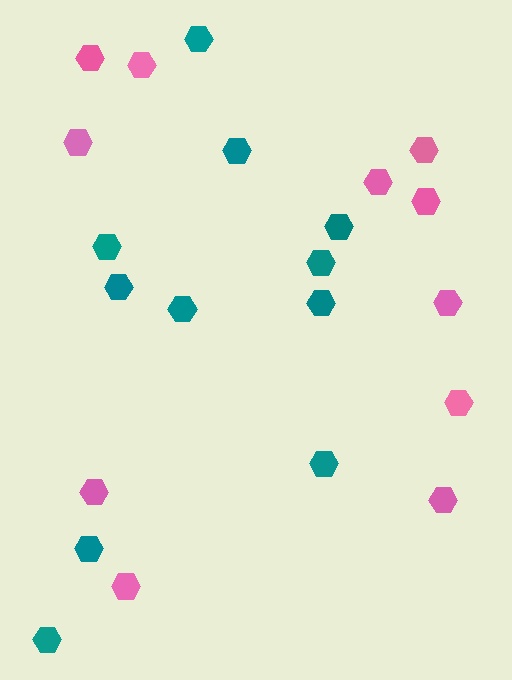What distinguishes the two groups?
There are 2 groups: one group of pink hexagons (11) and one group of teal hexagons (11).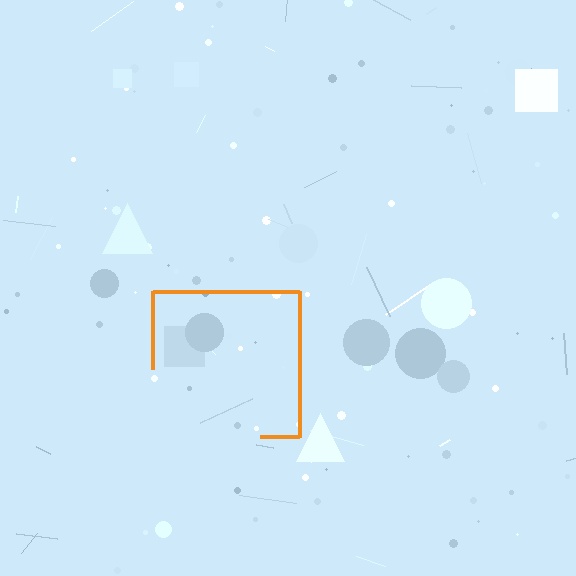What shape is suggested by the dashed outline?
The dashed outline suggests a square.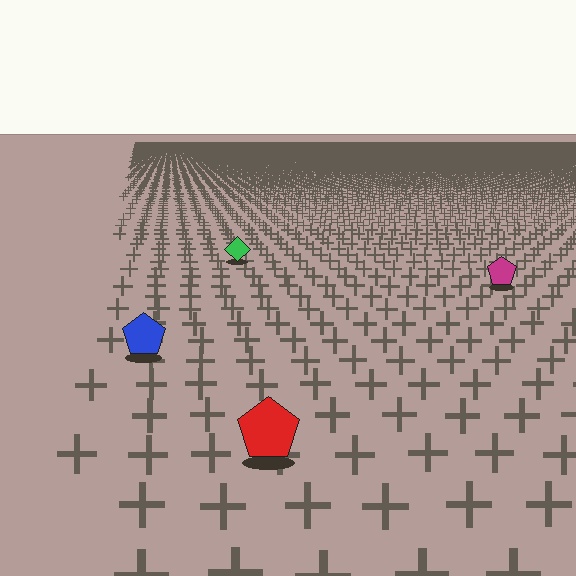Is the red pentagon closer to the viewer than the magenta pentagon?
Yes. The red pentagon is closer — you can tell from the texture gradient: the ground texture is coarser near it.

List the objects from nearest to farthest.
From nearest to farthest: the red pentagon, the blue pentagon, the magenta pentagon, the green diamond.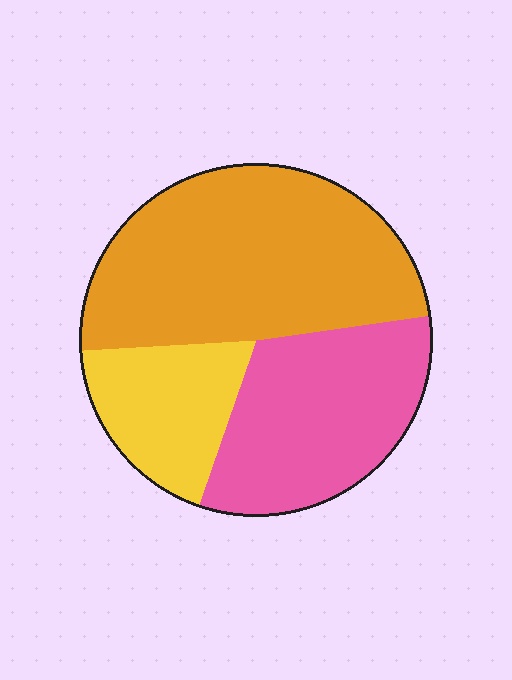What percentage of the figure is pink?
Pink covers roughly 30% of the figure.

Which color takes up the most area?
Orange, at roughly 50%.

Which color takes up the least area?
Yellow, at roughly 20%.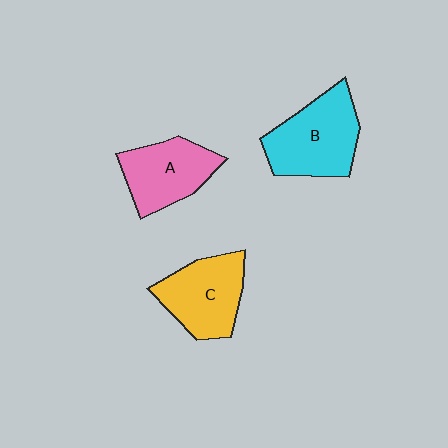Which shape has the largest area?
Shape B (cyan).